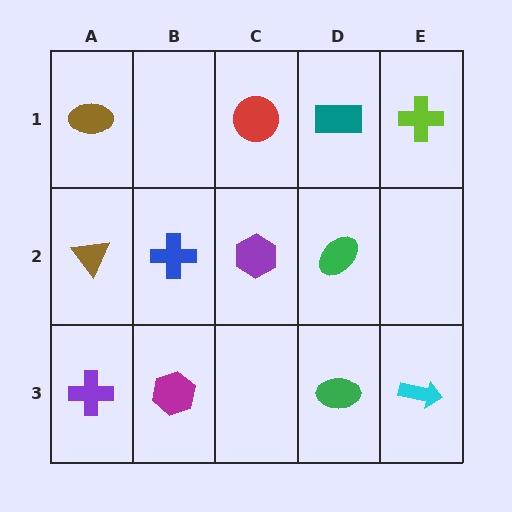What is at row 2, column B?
A blue cross.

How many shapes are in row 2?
4 shapes.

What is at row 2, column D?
A green ellipse.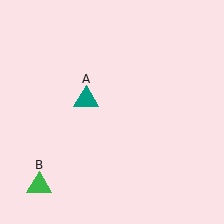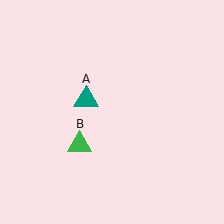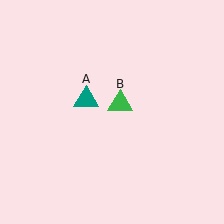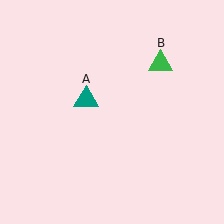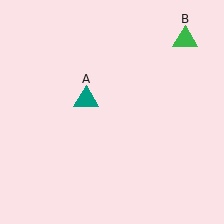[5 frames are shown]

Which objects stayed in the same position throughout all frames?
Teal triangle (object A) remained stationary.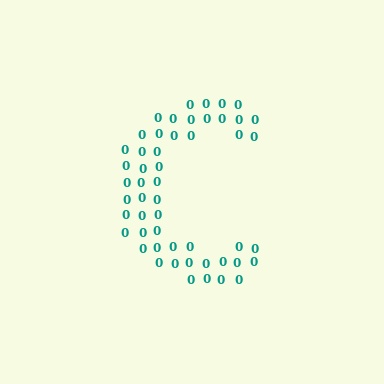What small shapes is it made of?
It is made of small digit 0's.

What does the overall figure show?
The overall figure shows the letter C.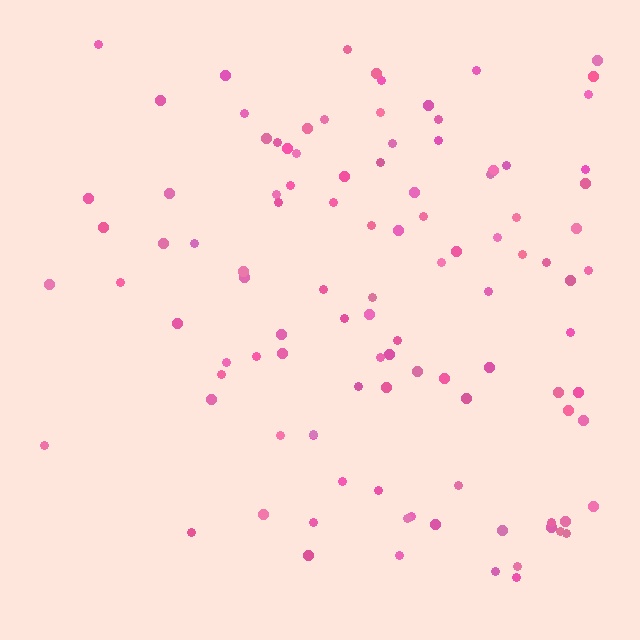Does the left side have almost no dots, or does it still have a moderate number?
Still a moderate number, just noticeably fewer than the right.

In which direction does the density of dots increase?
From left to right, with the right side densest.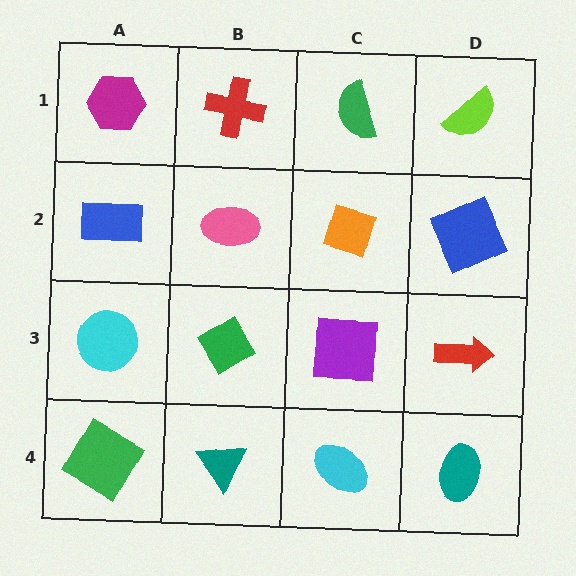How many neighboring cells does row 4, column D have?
2.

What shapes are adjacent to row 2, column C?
A green semicircle (row 1, column C), a purple square (row 3, column C), a pink ellipse (row 2, column B), a blue square (row 2, column D).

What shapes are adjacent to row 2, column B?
A red cross (row 1, column B), a green diamond (row 3, column B), a blue rectangle (row 2, column A), an orange diamond (row 2, column C).